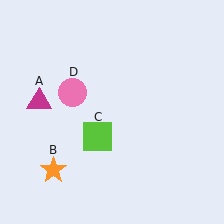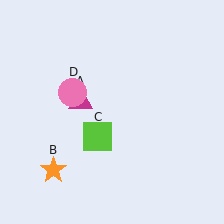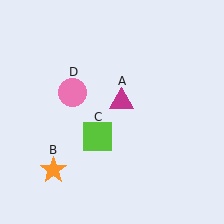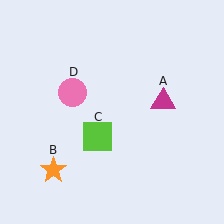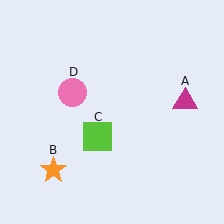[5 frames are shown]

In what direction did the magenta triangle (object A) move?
The magenta triangle (object A) moved right.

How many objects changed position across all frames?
1 object changed position: magenta triangle (object A).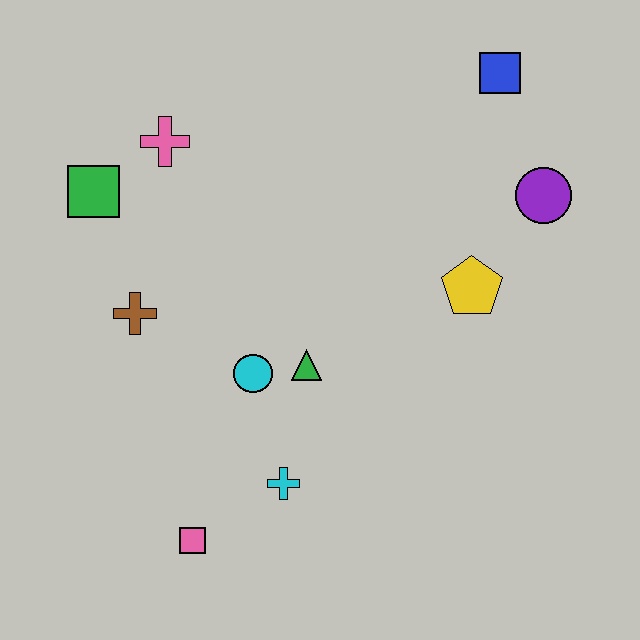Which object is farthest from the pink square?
The blue square is farthest from the pink square.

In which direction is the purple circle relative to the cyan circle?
The purple circle is to the right of the cyan circle.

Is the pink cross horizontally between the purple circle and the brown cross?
Yes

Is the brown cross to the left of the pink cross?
Yes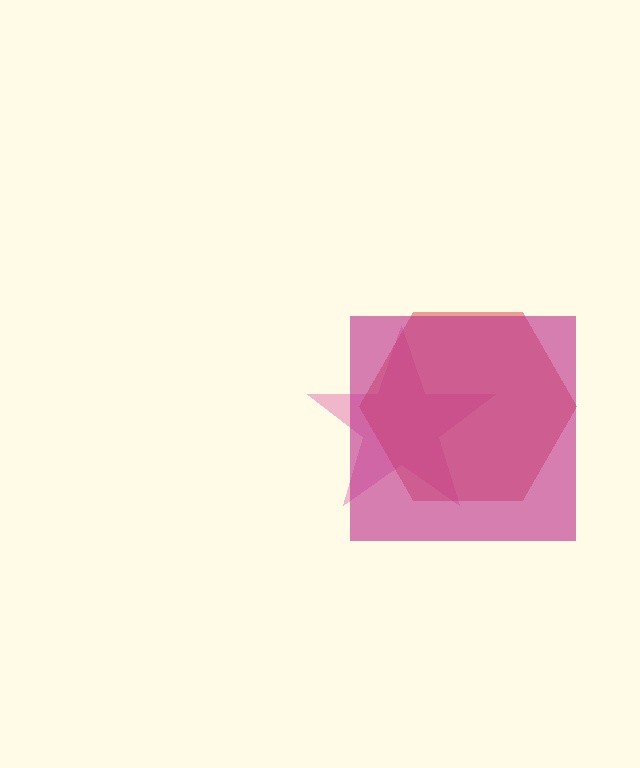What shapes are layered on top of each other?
The layered shapes are: a pink star, a red hexagon, a magenta square.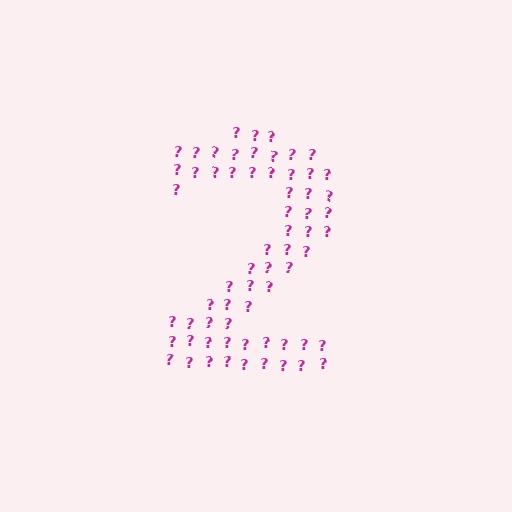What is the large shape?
The large shape is the digit 2.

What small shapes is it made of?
It is made of small question marks.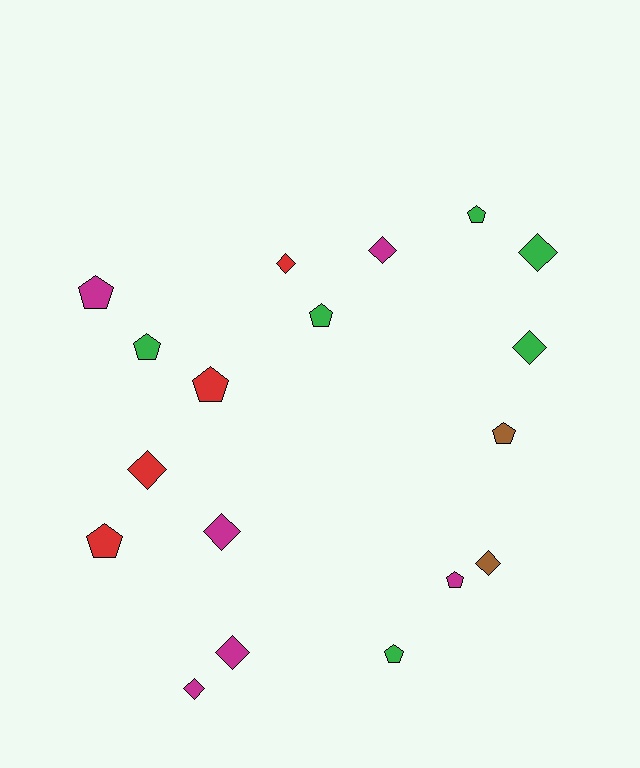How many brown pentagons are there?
There is 1 brown pentagon.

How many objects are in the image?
There are 18 objects.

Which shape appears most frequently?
Diamond, with 9 objects.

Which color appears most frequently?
Green, with 6 objects.